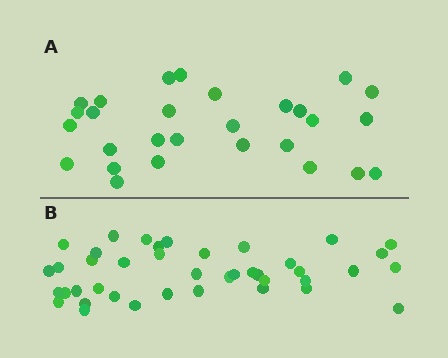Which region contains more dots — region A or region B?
Region B (the bottom region) has more dots.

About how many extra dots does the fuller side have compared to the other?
Region B has approximately 15 more dots than region A.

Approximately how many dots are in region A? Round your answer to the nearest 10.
About 30 dots. (The exact count is 28, which rounds to 30.)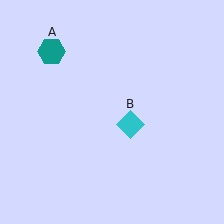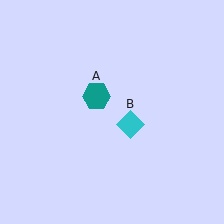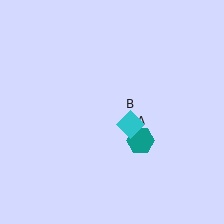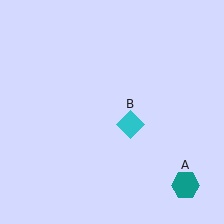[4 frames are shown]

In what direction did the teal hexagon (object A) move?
The teal hexagon (object A) moved down and to the right.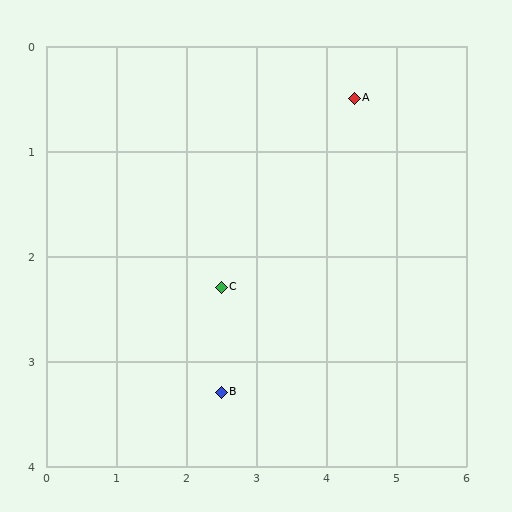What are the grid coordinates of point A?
Point A is at approximately (4.4, 0.5).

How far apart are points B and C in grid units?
Points B and C are about 1.0 grid units apart.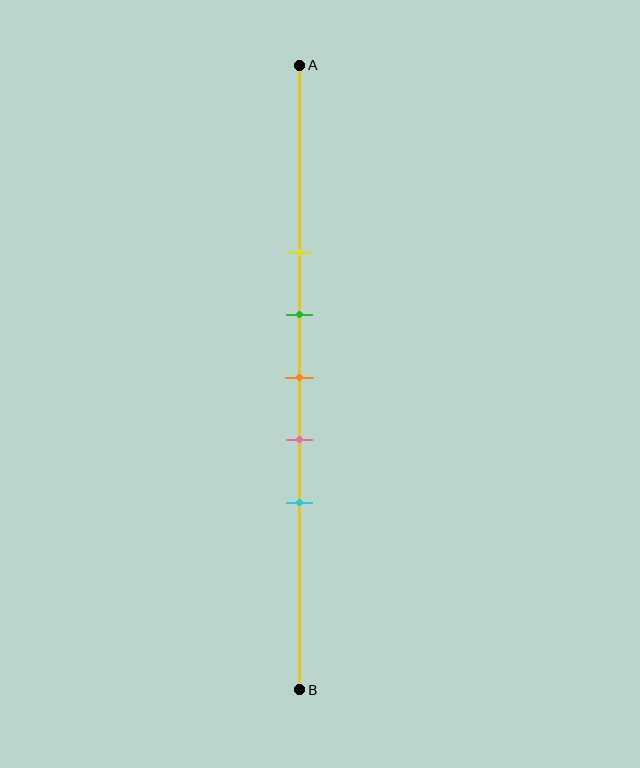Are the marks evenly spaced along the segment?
Yes, the marks are approximately evenly spaced.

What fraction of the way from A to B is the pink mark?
The pink mark is approximately 60% (0.6) of the way from A to B.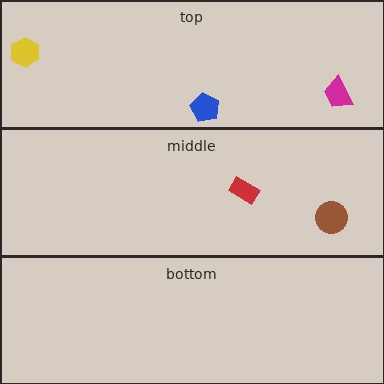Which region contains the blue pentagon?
The top region.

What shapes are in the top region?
The yellow hexagon, the blue pentagon, the magenta trapezoid.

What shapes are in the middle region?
The brown circle, the red rectangle.